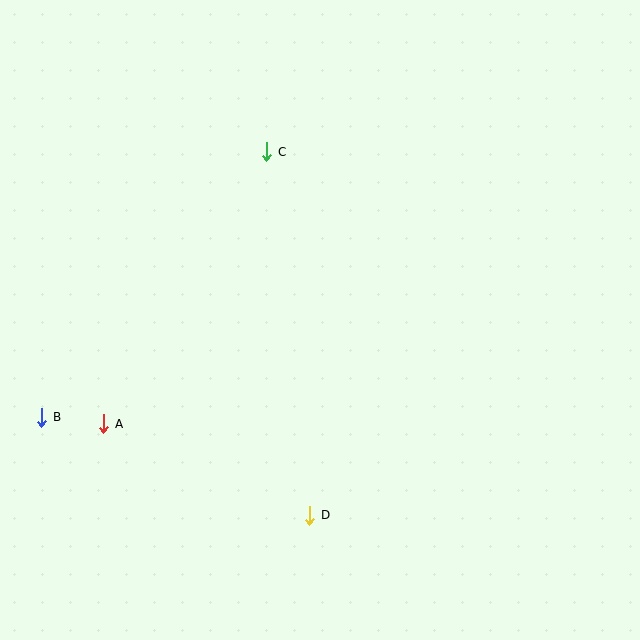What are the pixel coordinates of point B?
Point B is at (42, 417).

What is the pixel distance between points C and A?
The distance between C and A is 317 pixels.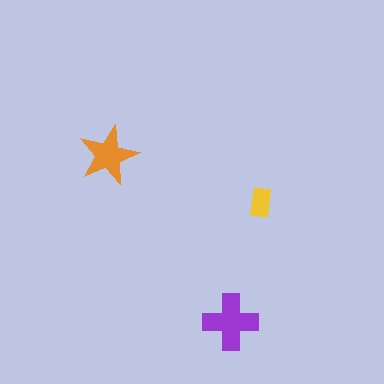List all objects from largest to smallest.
The purple cross, the orange star, the yellow rectangle.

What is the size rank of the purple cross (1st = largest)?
1st.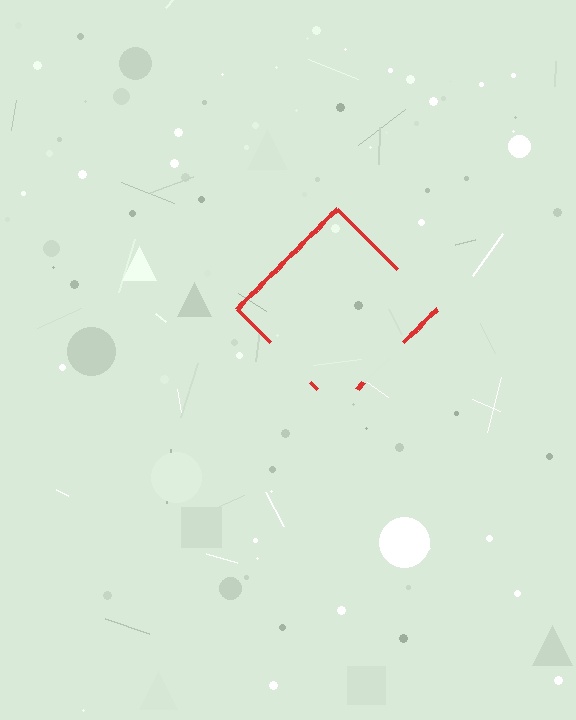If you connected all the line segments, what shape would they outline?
They would outline a diamond.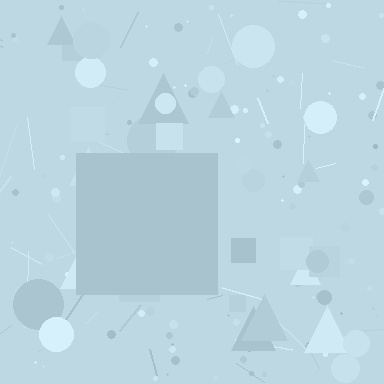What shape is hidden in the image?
A square is hidden in the image.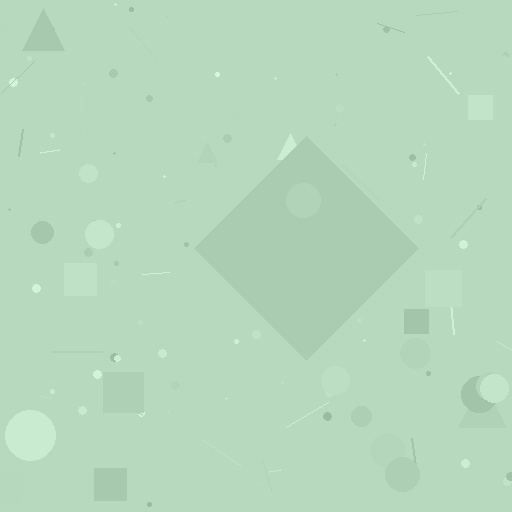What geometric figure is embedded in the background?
A diamond is embedded in the background.